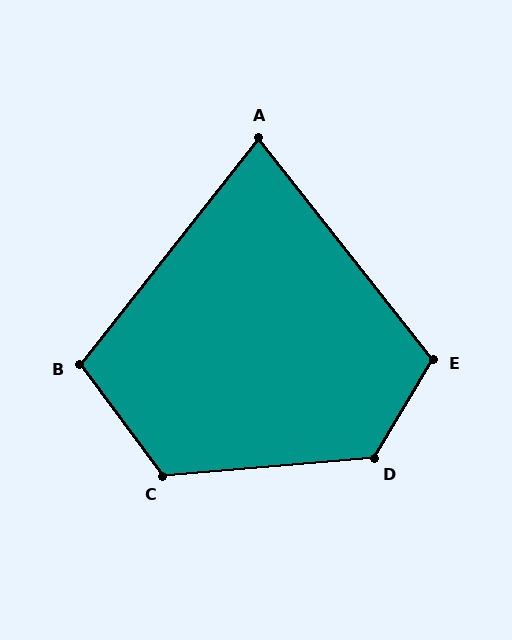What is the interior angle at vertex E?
Approximately 111 degrees (obtuse).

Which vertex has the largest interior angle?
D, at approximately 126 degrees.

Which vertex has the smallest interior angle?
A, at approximately 77 degrees.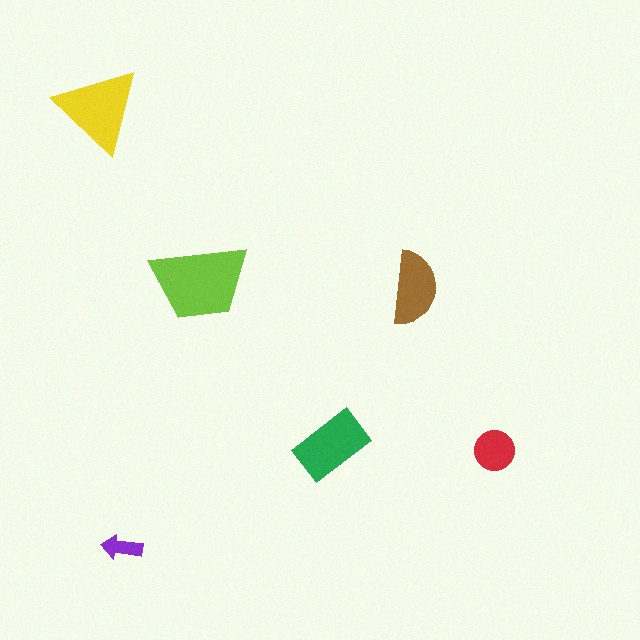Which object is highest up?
The yellow triangle is topmost.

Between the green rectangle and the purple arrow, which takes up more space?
The green rectangle.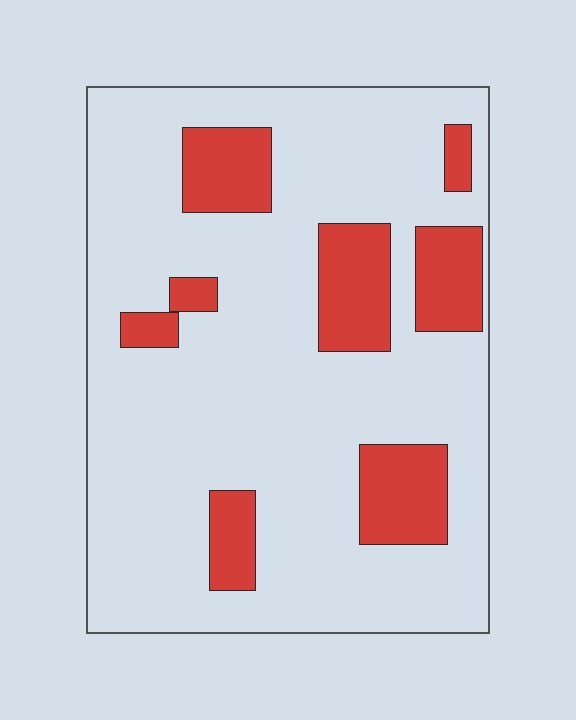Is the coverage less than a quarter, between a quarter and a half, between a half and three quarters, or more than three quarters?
Less than a quarter.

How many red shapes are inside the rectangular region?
8.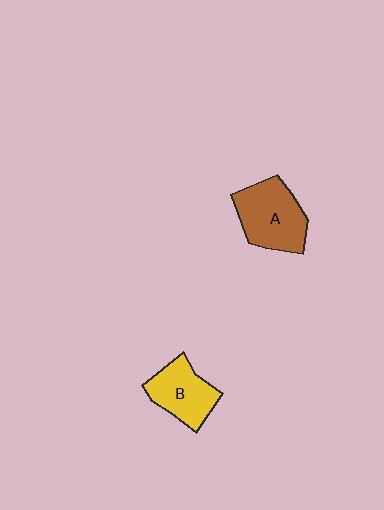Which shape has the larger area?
Shape A (brown).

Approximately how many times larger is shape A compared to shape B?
Approximately 1.3 times.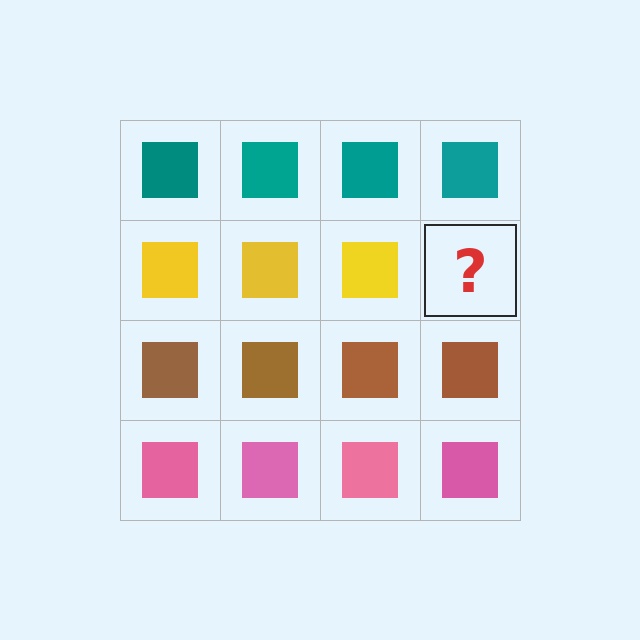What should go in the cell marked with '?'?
The missing cell should contain a yellow square.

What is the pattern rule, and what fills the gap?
The rule is that each row has a consistent color. The gap should be filled with a yellow square.